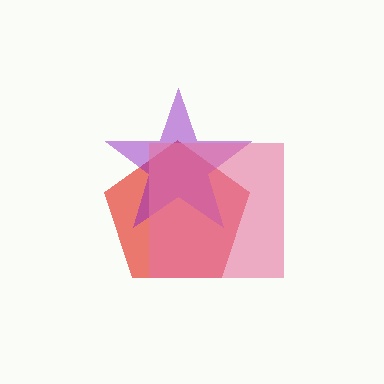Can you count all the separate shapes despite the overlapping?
Yes, there are 3 separate shapes.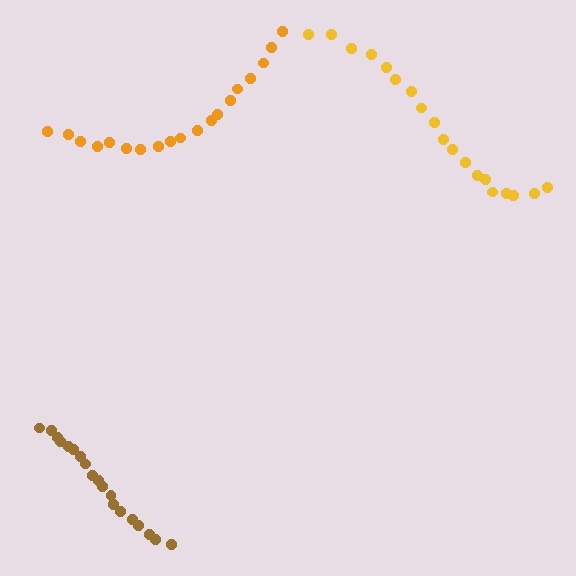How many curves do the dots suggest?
There are 3 distinct paths.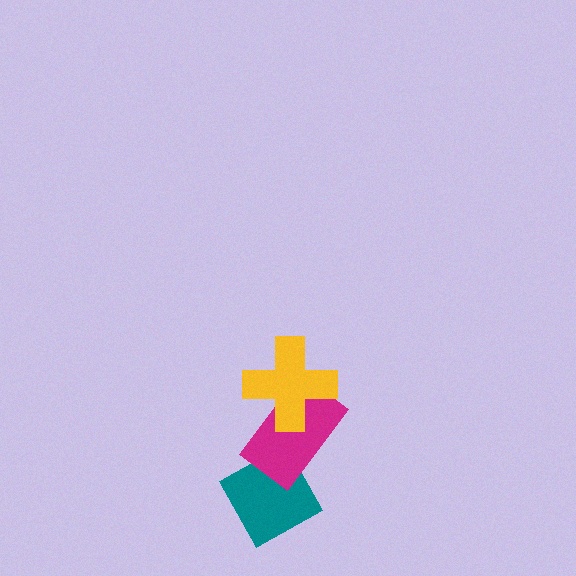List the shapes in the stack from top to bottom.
From top to bottom: the yellow cross, the magenta rectangle, the teal diamond.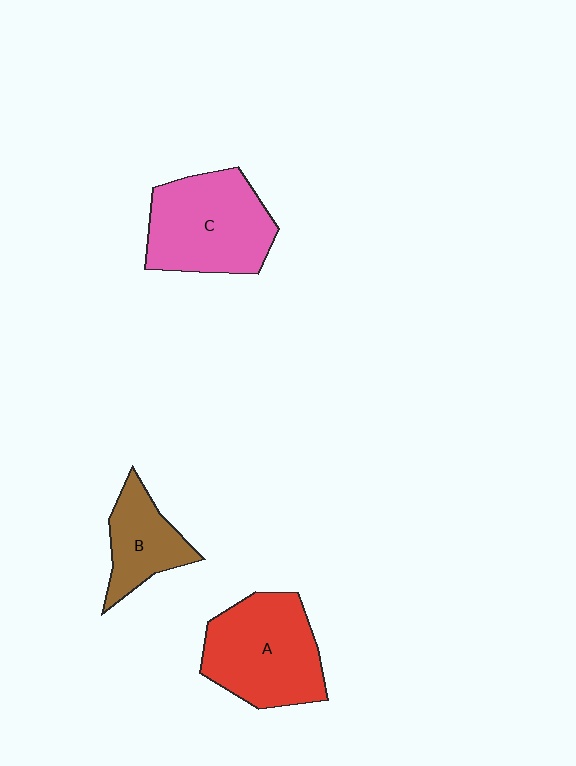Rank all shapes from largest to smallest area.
From largest to smallest: A (red), C (pink), B (brown).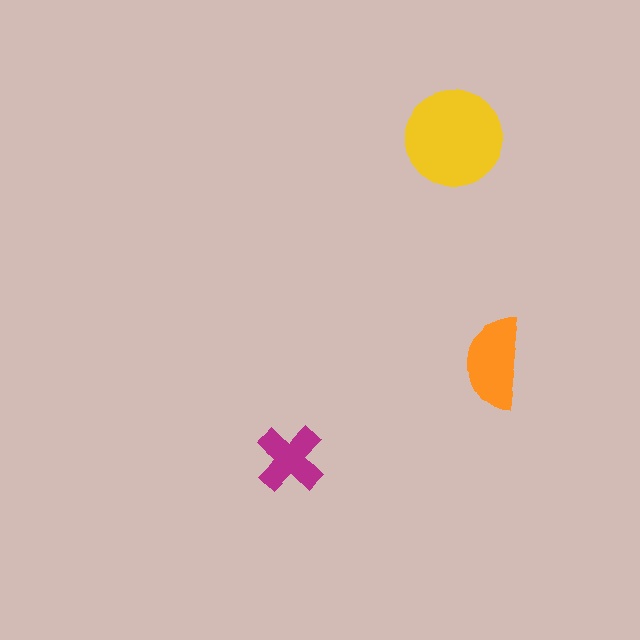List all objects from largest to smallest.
The yellow circle, the orange semicircle, the magenta cross.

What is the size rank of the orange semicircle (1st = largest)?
2nd.